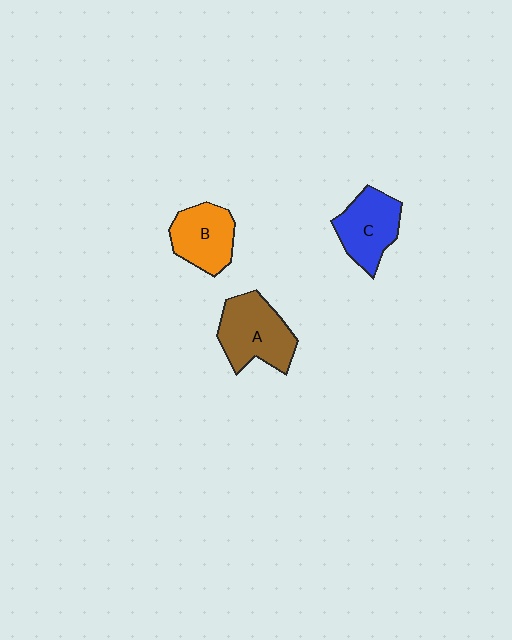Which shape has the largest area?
Shape A (brown).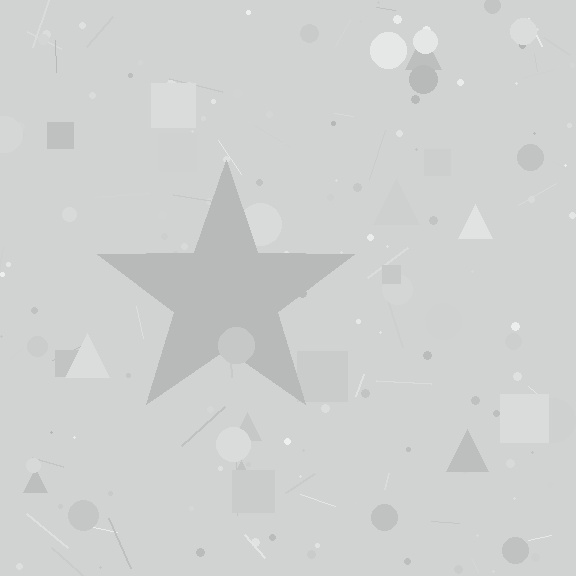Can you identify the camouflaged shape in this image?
The camouflaged shape is a star.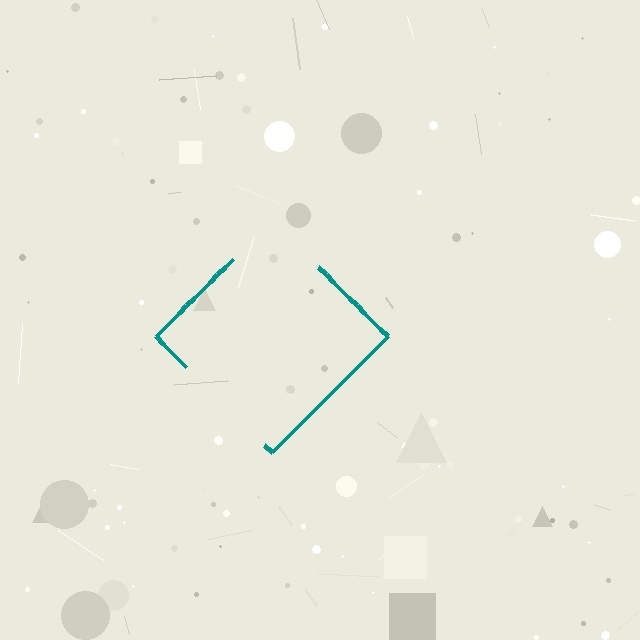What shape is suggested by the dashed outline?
The dashed outline suggests a diamond.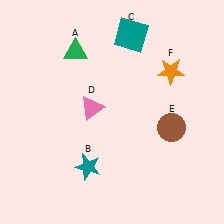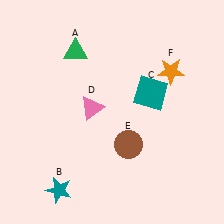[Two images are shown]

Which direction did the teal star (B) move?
The teal star (B) moved left.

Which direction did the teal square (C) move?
The teal square (C) moved down.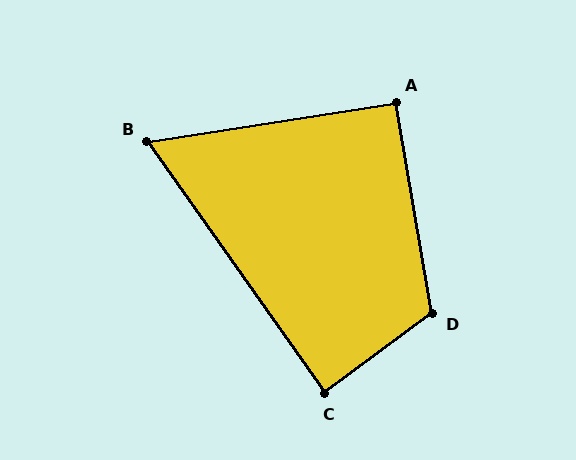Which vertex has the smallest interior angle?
B, at approximately 63 degrees.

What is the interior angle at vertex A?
Approximately 91 degrees (approximately right).